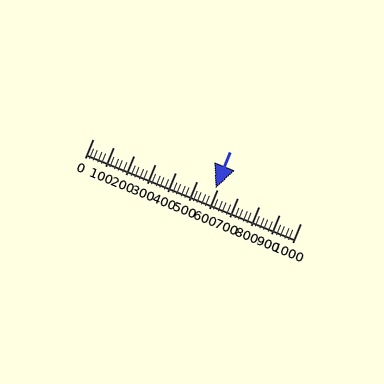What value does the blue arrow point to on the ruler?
The blue arrow points to approximately 593.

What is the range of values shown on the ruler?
The ruler shows values from 0 to 1000.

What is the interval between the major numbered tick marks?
The major tick marks are spaced 100 units apart.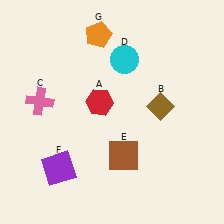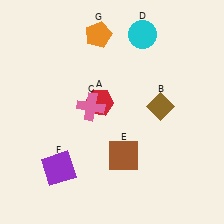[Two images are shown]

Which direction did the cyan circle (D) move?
The cyan circle (D) moved up.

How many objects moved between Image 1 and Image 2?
2 objects moved between the two images.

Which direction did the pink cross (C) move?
The pink cross (C) moved right.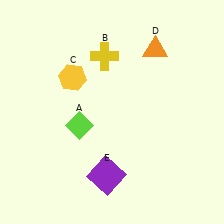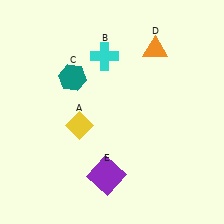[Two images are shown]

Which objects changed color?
A changed from lime to yellow. B changed from yellow to cyan. C changed from yellow to teal.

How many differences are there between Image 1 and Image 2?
There are 3 differences between the two images.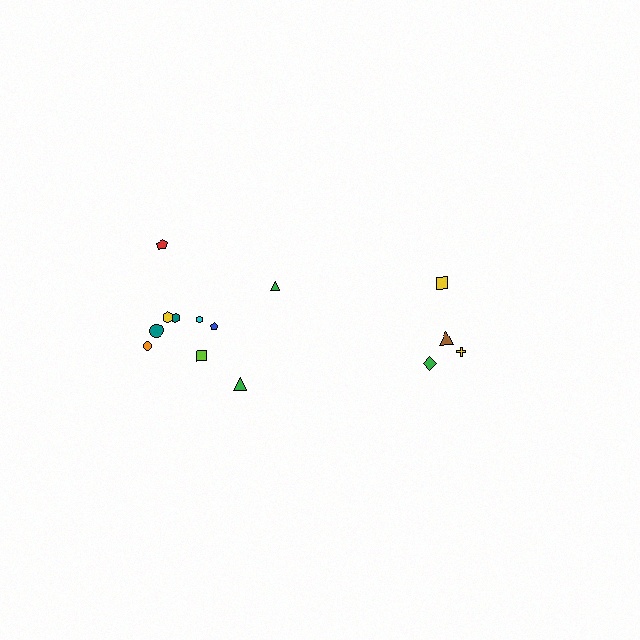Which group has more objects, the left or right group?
The left group.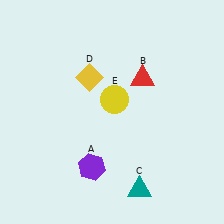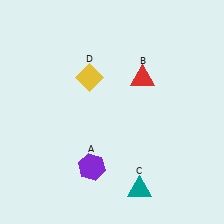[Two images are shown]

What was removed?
The yellow circle (E) was removed in Image 2.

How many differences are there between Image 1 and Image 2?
There is 1 difference between the two images.